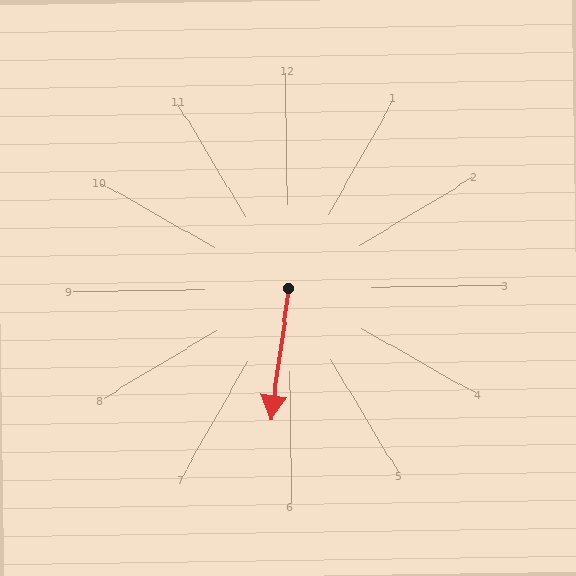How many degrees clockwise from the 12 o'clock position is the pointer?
Approximately 189 degrees.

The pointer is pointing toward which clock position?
Roughly 6 o'clock.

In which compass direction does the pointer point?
South.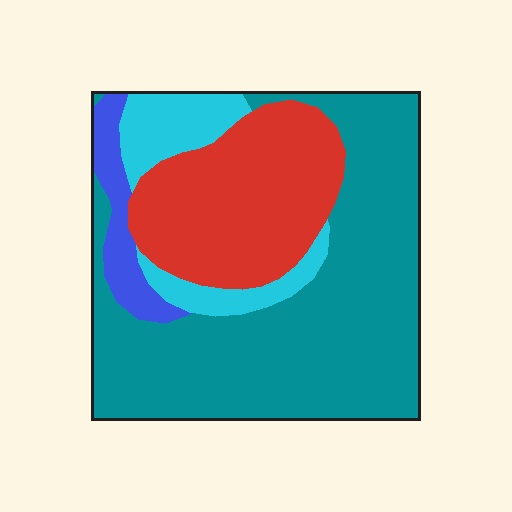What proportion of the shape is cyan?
Cyan takes up less than a sixth of the shape.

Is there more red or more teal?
Teal.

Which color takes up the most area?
Teal, at roughly 55%.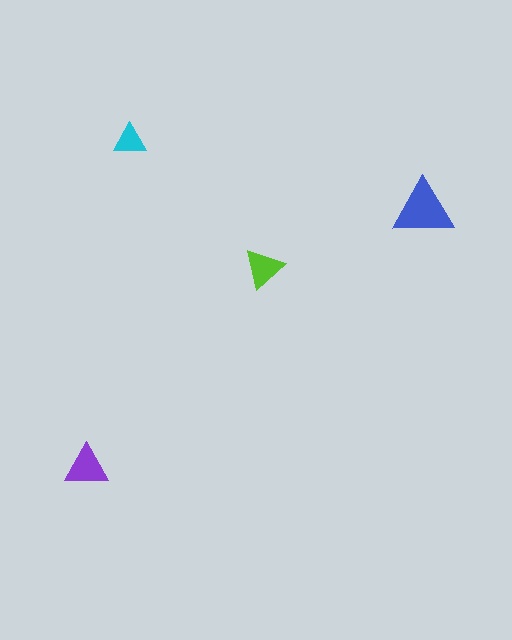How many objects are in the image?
There are 4 objects in the image.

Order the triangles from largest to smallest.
the blue one, the purple one, the lime one, the cyan one.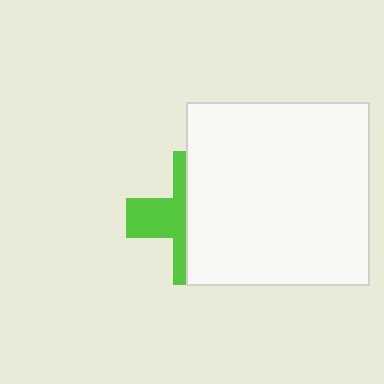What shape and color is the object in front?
The object in front is a white square.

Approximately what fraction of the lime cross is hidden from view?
Roughly 61% of the lime cross is hidden behind the white square.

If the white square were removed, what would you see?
You would see the complete lime cross.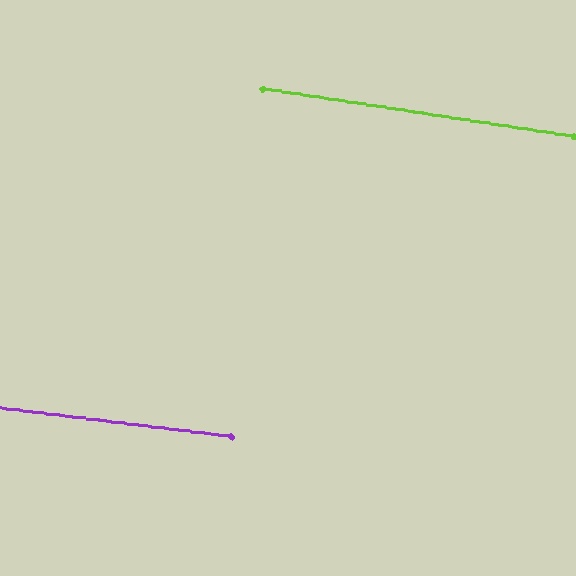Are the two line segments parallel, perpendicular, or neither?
Parallel — their directions differ by only 1.7°.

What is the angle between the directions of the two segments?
Approximately 2 degrees.